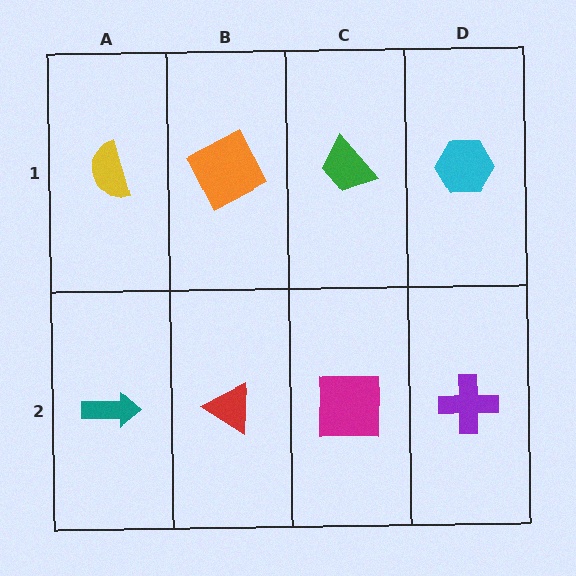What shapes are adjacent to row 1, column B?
A red triangle (row 2, column B), a yellow semicircle (row 1, column A), a green trapezoid (row 1, column C).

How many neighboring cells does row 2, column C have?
3.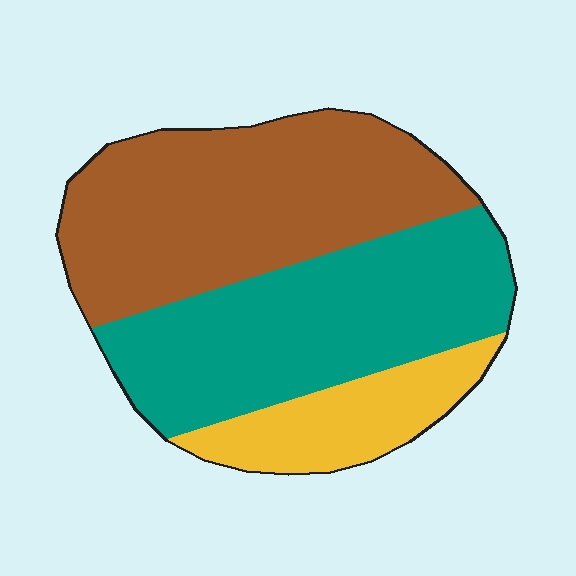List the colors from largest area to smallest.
From largest to smallest: brown, teal, yellow.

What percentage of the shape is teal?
Teal covers 40% of the shape.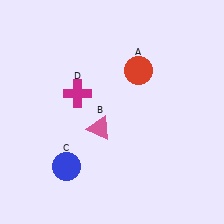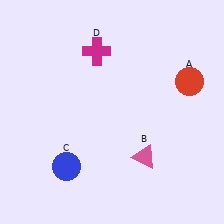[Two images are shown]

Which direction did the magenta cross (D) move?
The magenta cross (D) moved up.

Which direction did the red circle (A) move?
The red circle (A) moved right.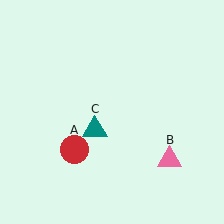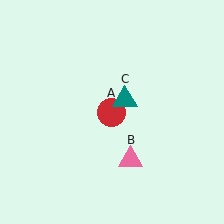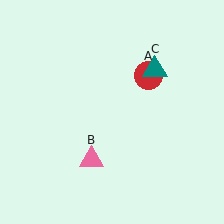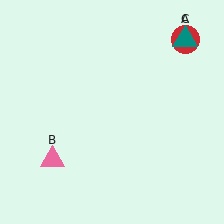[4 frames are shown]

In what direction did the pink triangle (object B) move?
The pink triangle (object B) moved left.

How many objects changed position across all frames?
3 objects changed position: red circle (object A), pink triangle (object B), teal triangle (object C).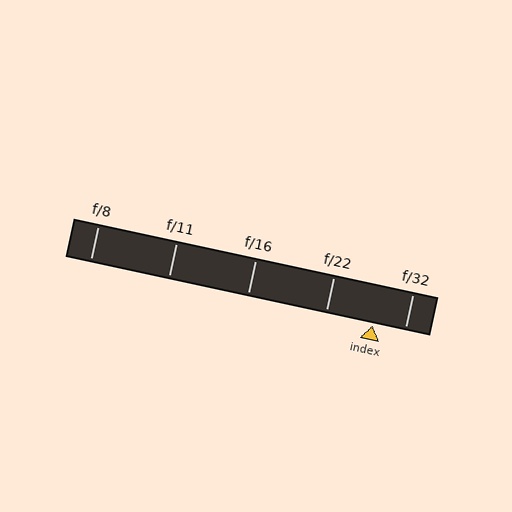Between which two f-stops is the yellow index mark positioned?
The index mark is between f/22 and f/32.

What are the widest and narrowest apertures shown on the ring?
The widest aperture shown is f/8 and the narrowest is f/32.